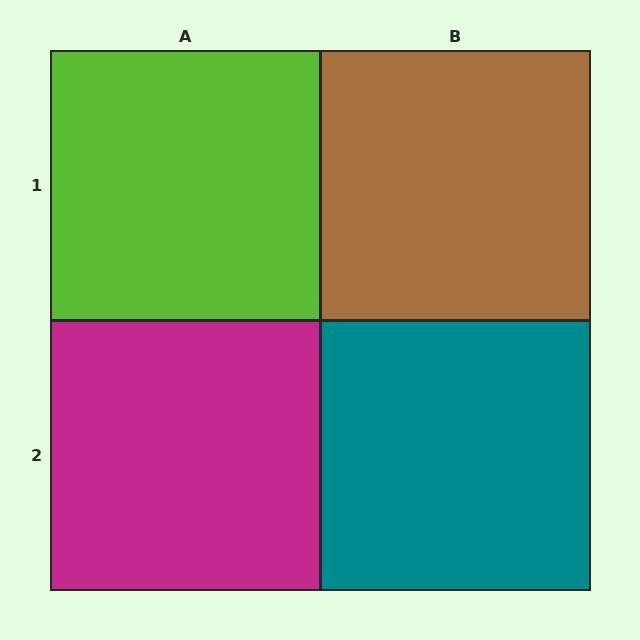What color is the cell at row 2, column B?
Teal.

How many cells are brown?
1 cell is brown.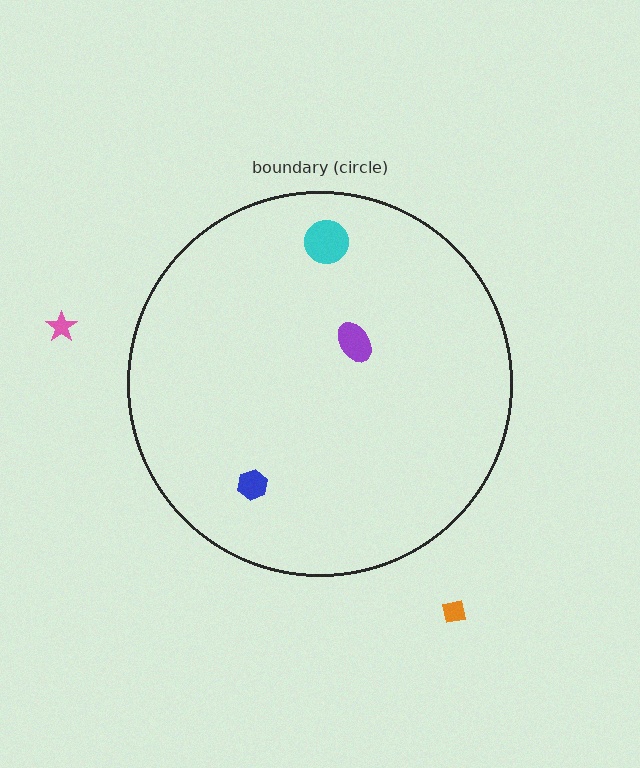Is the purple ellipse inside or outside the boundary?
Inside.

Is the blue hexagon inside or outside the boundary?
Inside.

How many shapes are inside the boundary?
3 inside, 2 outside.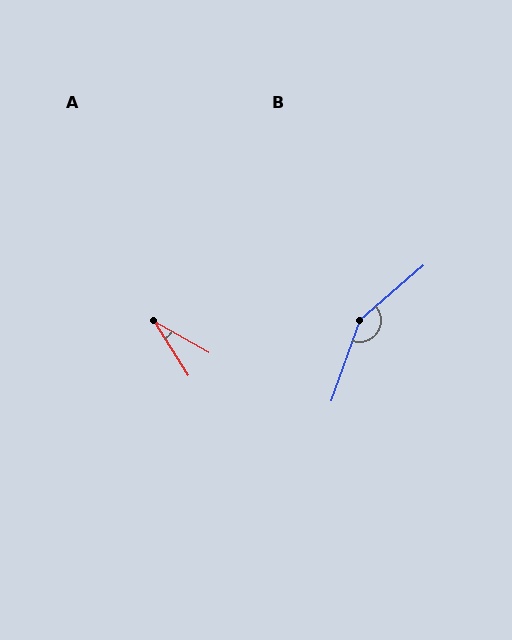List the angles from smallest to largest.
A (28°), B (150°).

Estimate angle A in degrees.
Approximately 28 degrees.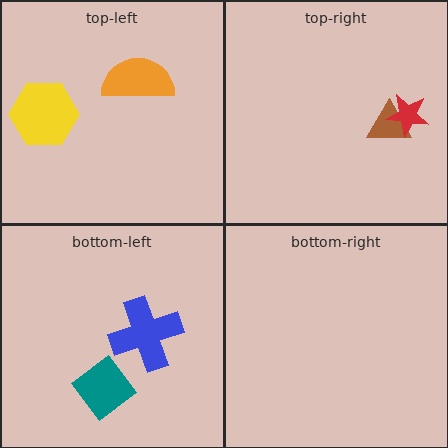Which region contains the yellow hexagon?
The top-left region.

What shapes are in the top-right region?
The brown triangle, the red star.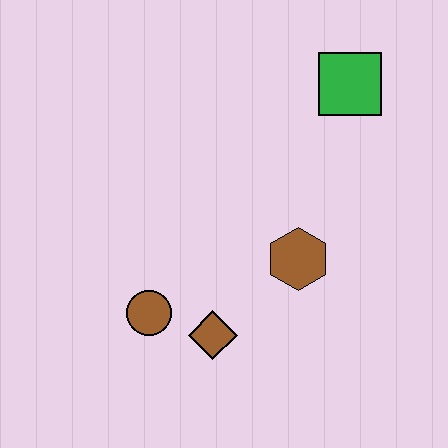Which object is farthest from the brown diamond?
The green square is farthest from the brown diamond.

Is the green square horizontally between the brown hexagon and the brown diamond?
No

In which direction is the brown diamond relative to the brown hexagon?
The brown diamond is to the left of the brown hexagon.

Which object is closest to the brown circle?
The brown diamond is closest to the brown circle.